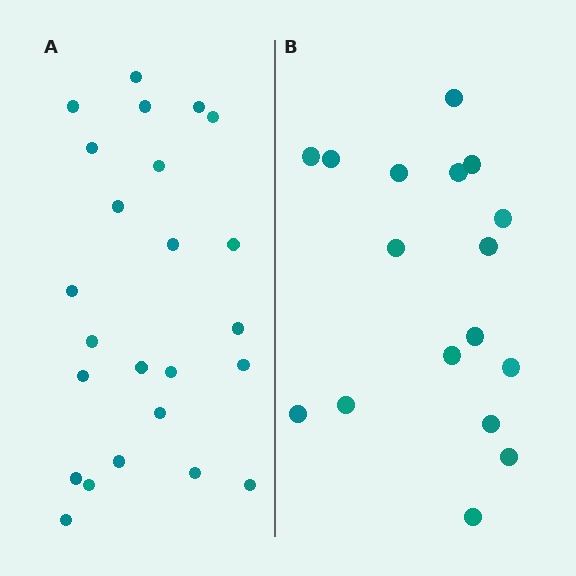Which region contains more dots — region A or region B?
Region A (the left region) has more dots.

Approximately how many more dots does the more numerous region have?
Region A has roughly 8 or so more dots than region B.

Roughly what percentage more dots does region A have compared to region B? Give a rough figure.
About 40% more.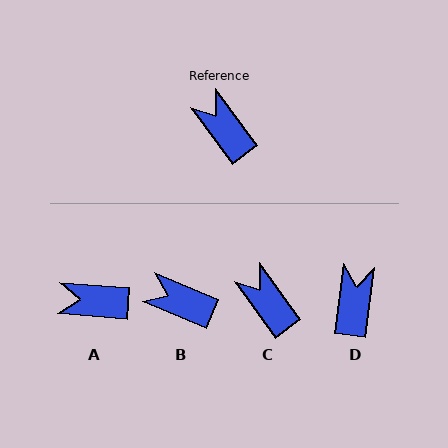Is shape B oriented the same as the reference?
No, it is off by about 31 degrees.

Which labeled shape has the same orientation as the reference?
C.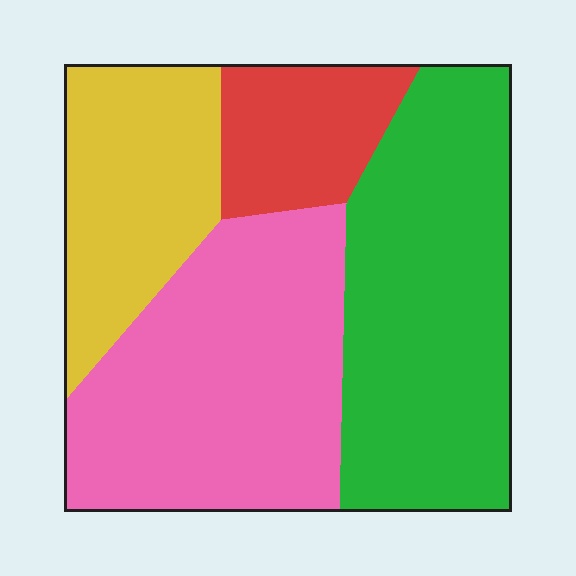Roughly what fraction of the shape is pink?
Pink covers about 35% of the shape.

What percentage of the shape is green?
Green covers around 35% of the shape.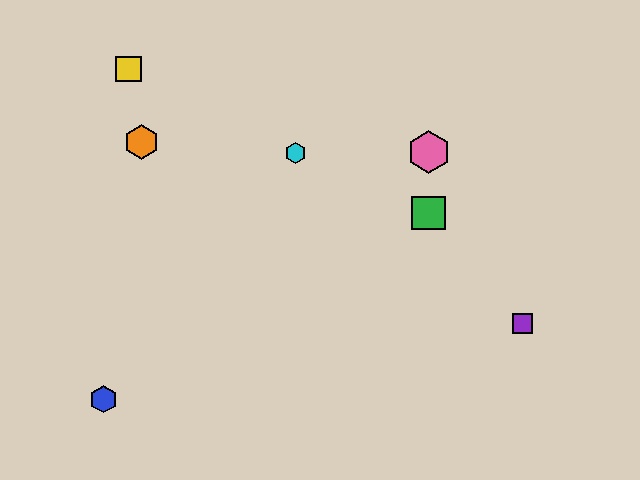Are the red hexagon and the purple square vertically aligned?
No, the red hexagon is at x≈429 and the purple square is at x≈522.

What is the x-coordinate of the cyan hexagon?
The cyan hexagon is at x≈295.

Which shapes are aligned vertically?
The red hexagon, the green square, the pink hexagon are aligned vertically.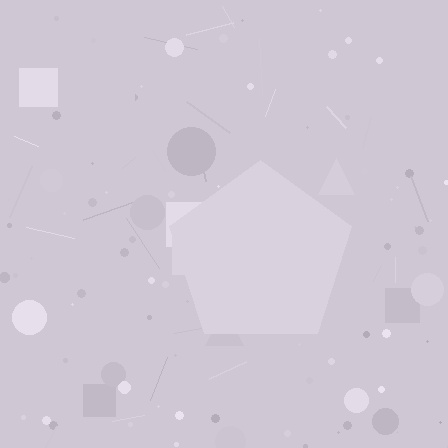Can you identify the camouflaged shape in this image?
The camouflaged shape is a pentagon.